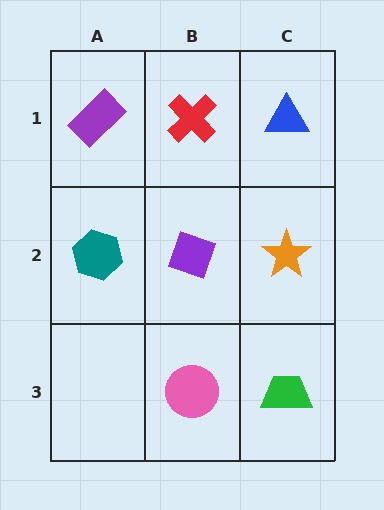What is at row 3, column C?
A green trapezoid.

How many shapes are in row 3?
2 shapes.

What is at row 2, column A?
A teal hexagon.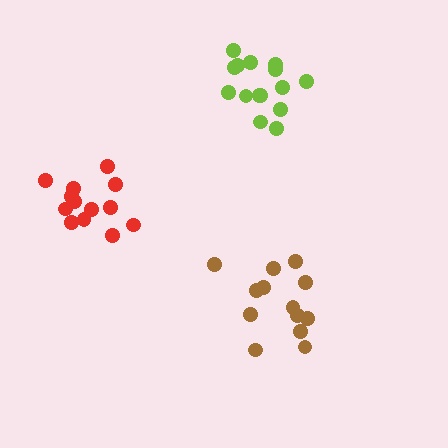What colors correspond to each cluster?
The clusters are colored: red, brown, lime.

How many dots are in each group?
Group 1: 13 dots, Group 2: 13 dots, Group 3: 15 dots (41 total).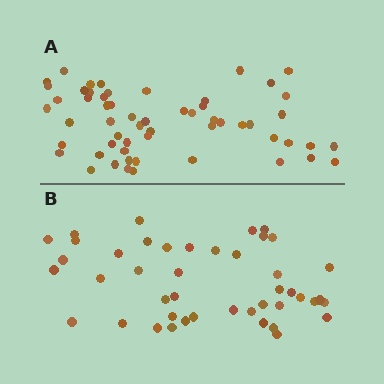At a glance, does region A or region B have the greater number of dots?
Region A (the top region) has more dots.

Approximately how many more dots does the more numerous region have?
Region A has approximately 15 more dots than region B.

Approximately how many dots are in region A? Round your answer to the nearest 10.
About 60 dots. (The exact count is 57, which rounds to 60.)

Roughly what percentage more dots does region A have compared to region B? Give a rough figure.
About 30% more.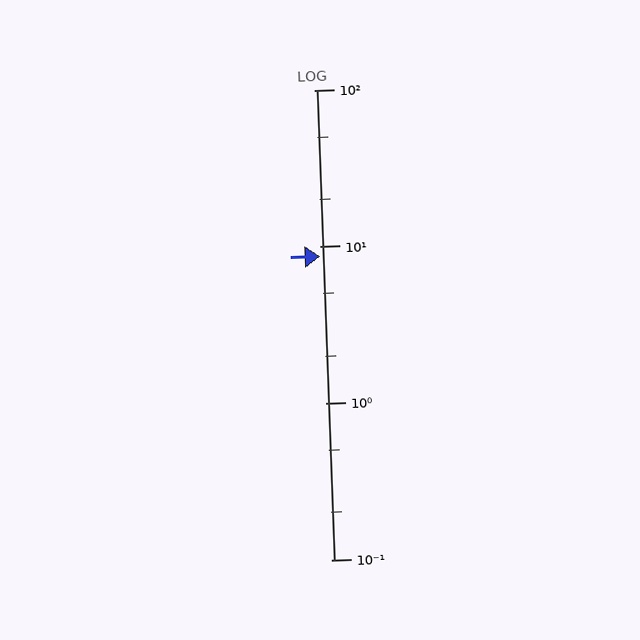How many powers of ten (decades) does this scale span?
The scale spans 3 decades, from 0.1 to 100.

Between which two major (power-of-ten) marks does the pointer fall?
The pointer is between 1 and 10.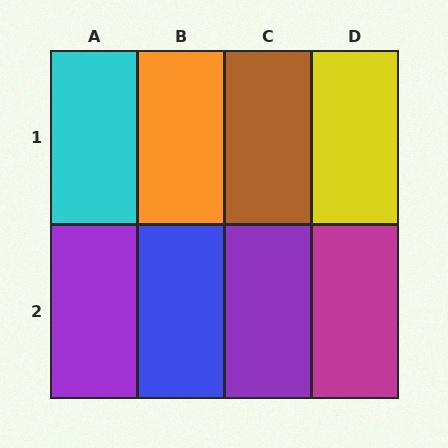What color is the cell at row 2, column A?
Purple.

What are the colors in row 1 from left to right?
Cyan, orange, brown, yellow.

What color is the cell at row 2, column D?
Magenta.